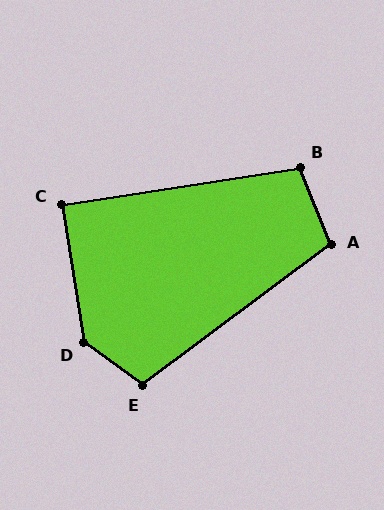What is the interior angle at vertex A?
Approximately 105 degrees (obtuse).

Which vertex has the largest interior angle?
D, at approximately 135 degrees.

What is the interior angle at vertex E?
Approximately 107 degrees (obtuse).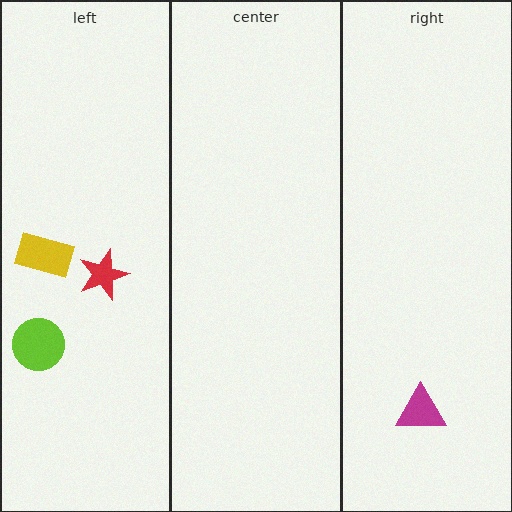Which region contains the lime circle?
The left region.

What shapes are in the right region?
The magenta triangle.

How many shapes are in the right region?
1.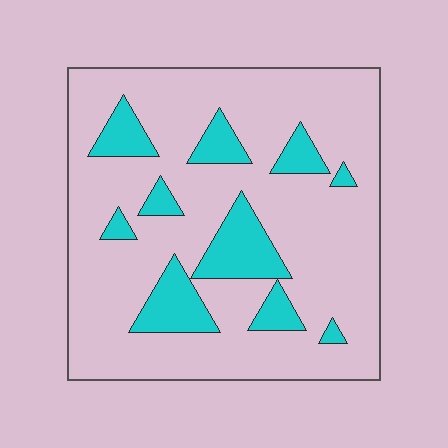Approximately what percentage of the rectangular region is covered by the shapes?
Approximately 20%.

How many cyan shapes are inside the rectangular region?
10.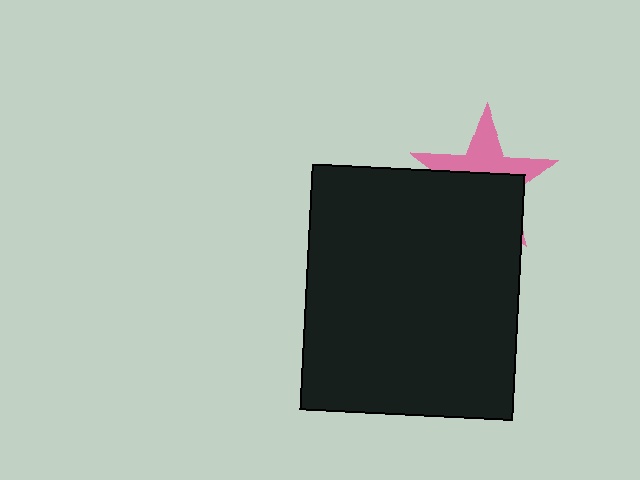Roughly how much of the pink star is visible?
A small part of it is visible (roughly 44%).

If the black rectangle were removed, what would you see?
You would see the complete pink star.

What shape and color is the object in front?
The object in front is a black rectangle.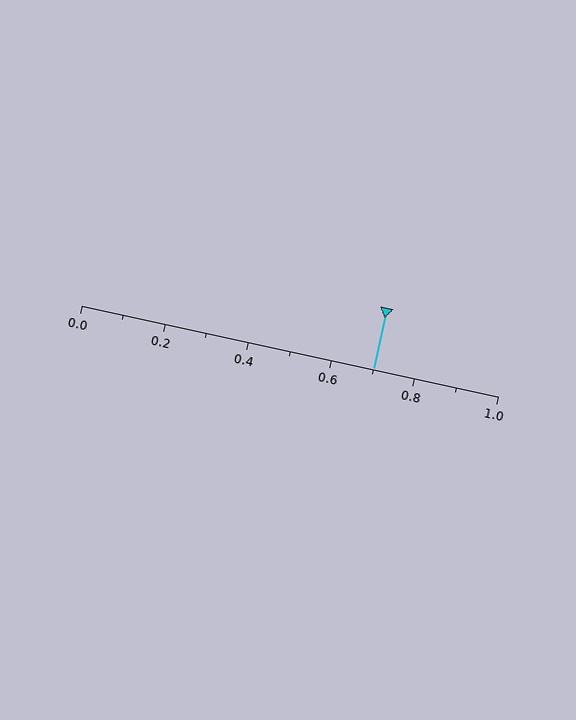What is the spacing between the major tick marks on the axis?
The major ticks are spaced 0.2 apart.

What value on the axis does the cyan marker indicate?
The marker indicates approximately 0.7.